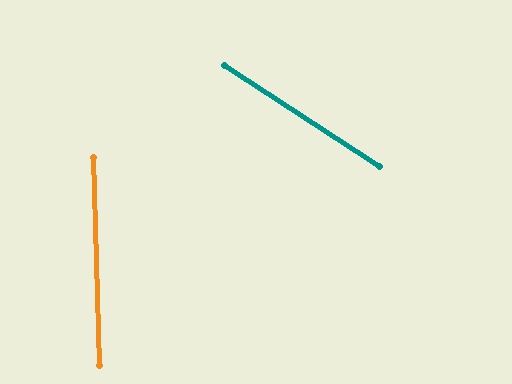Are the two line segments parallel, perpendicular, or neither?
Neither parallel nor perpendicular — they differ by about 55°.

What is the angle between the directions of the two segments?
Approximately 55 degrees.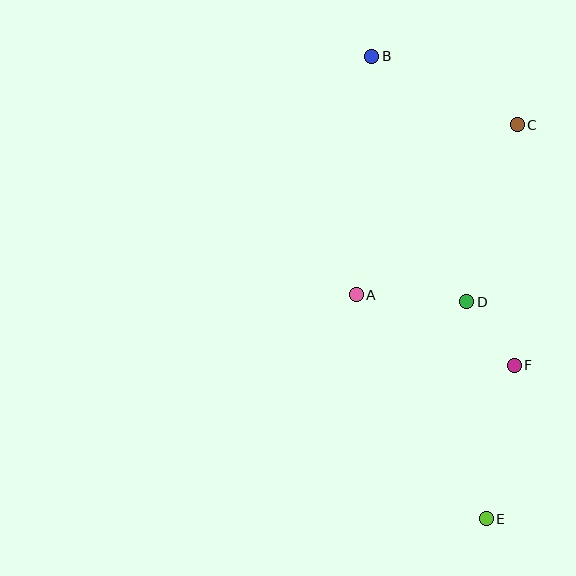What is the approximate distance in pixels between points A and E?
The distance between A and E is approximately 259 pixels.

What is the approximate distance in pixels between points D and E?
The distance between D and E is approximately 218 pixels.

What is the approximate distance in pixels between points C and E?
The distance between C and E is approximately 395 pixels.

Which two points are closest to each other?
Points D and F are closest to each other.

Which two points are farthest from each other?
Points B and E are farthest from each other.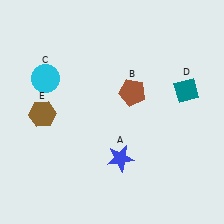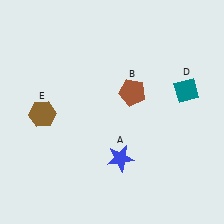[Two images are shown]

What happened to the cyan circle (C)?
The cyan circle (C) was removed in Image 2. It was in the top-left area of Image 1.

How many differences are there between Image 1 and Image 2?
There is 1 difference between the two images.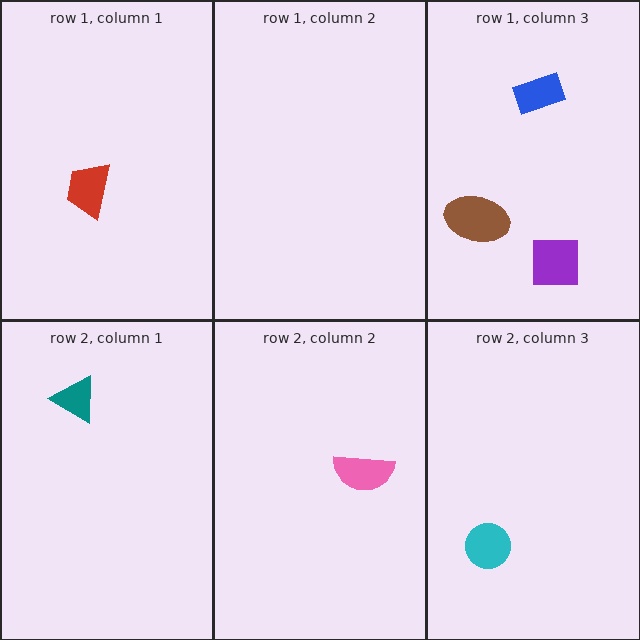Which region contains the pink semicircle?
The row 2, column 2 region.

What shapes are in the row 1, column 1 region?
The red trapezoid.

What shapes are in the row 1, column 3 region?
The blue rectangle, the purple square, the brown ellipse.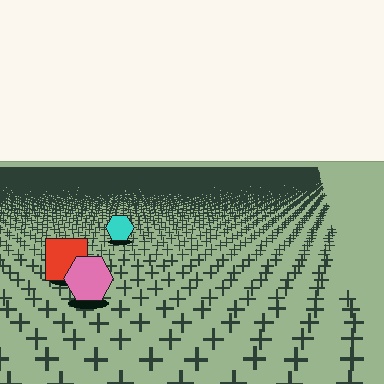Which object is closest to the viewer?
The pink hexagon is closest. The texture marks near it are larger and more spread out.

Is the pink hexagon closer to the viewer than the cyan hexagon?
Yes. The pink hexagon is closer — you can tell from the texture gradient: the ground texture is coarser near it.